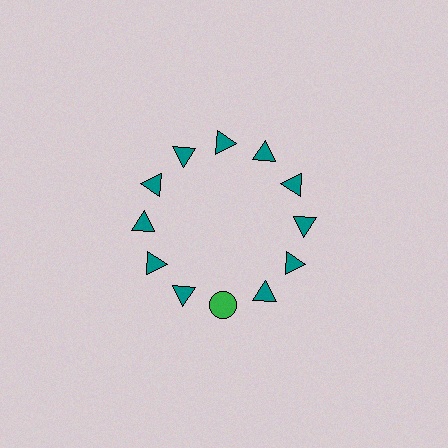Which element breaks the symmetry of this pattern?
The green circle at roughly the 6 o'clock position breaks the symmetry. All other shapes are teal triangles.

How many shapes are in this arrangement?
There are 12 shapes arranged in a ring pattern.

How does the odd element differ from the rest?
It differs in both color (green instead of teal) and shape (circle instead of triangle).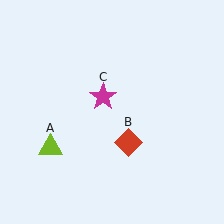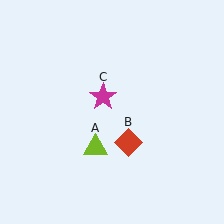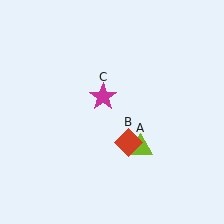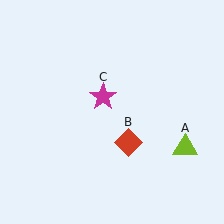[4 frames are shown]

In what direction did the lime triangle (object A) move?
The lime triangle (object A) moved right.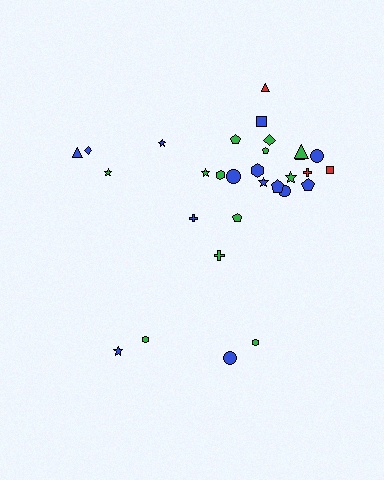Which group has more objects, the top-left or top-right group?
The top-right group.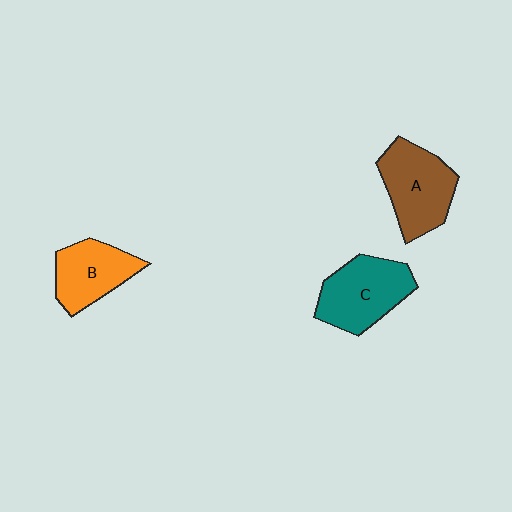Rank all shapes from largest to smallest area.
From largest to smallest: C (teal), A (brown), B (orange).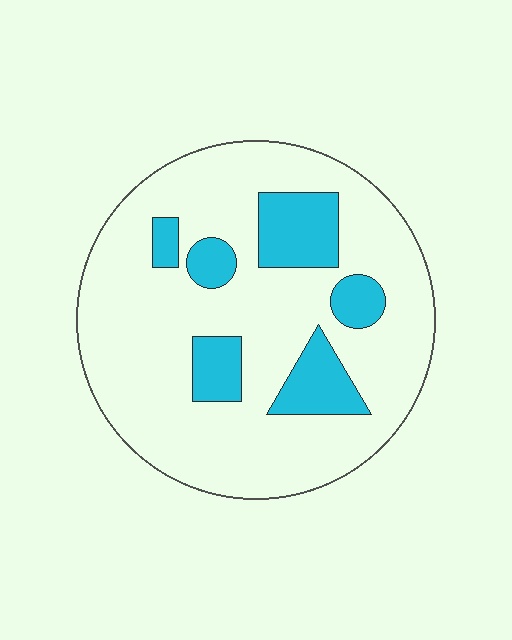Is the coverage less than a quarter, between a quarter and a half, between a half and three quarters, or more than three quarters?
Less than a quarter.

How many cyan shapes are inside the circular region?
6.